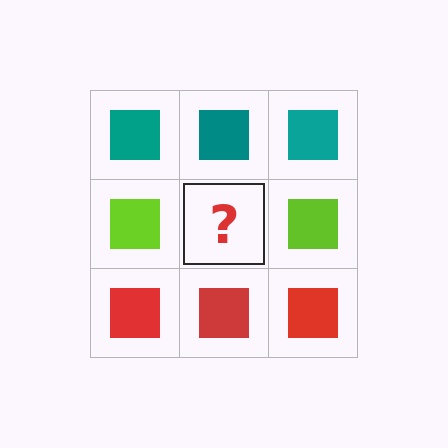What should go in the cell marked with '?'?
The missing cell should contain a lime square.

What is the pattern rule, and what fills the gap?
The rule is that each row has a consistent color. The gap should be filled with a lime square.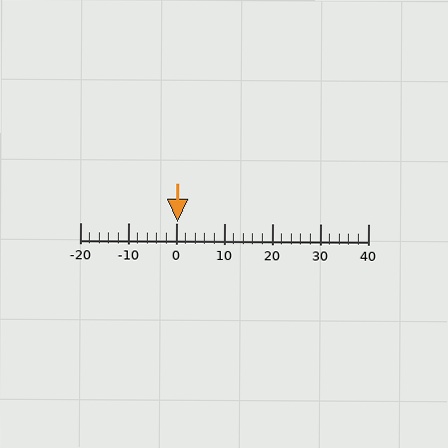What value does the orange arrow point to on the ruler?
The orange arrow points to approximately 0.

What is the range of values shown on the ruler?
The ruler shows values from -20 to 40.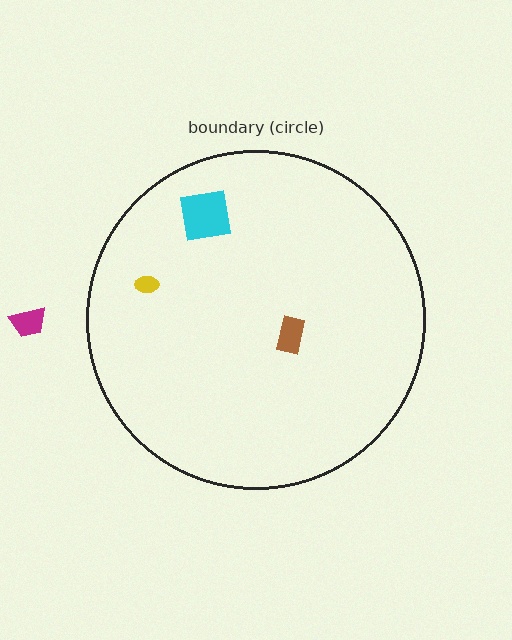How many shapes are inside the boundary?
3 inside, 1 outside.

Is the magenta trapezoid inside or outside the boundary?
Outside.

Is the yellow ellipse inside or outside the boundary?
Inside.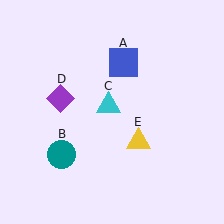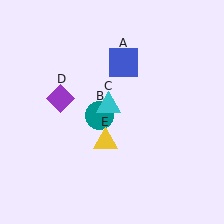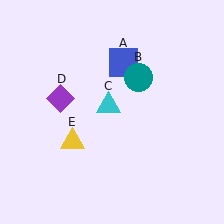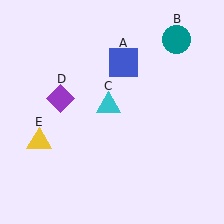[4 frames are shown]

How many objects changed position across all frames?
2 objects changed position: teal circle (object B), yellow triangle (object E).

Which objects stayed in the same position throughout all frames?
Blue square (object A) and cyan triangle (object C) and purple diamond (object D) remained stationary.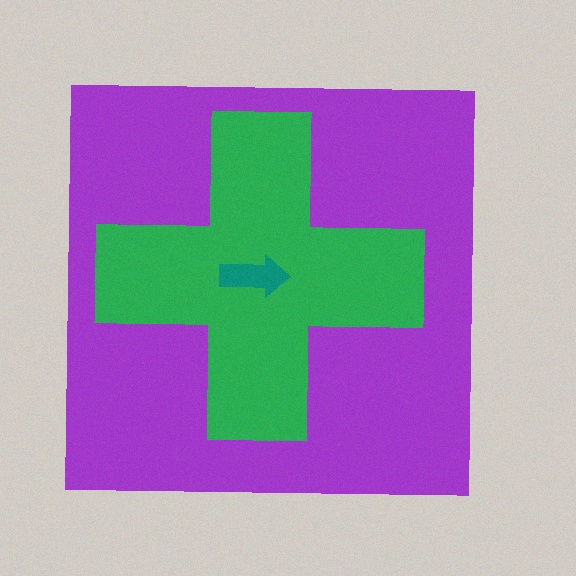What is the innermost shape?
The teal arrow.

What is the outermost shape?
The purple square.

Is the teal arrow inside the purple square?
Yes.